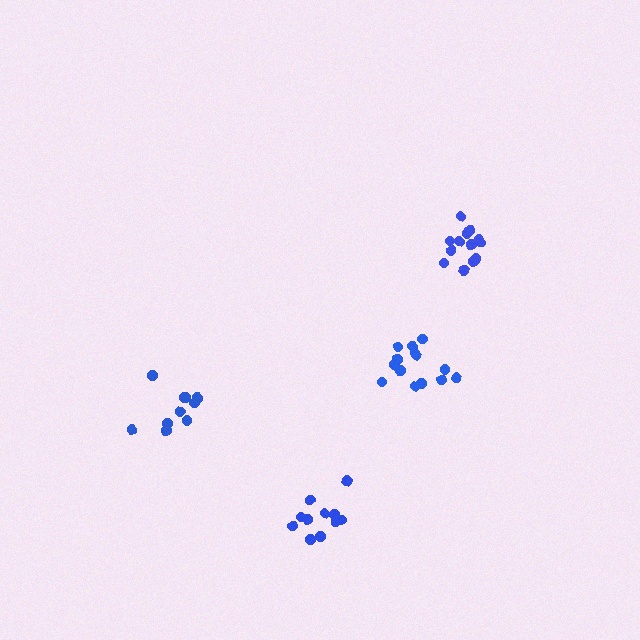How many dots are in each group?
Group 1: 10 dots, Group 2: 14 dots, Group 3: 11 dots, Group 4: 14 dots (49 total).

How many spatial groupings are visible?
There are 4 spatial groupings.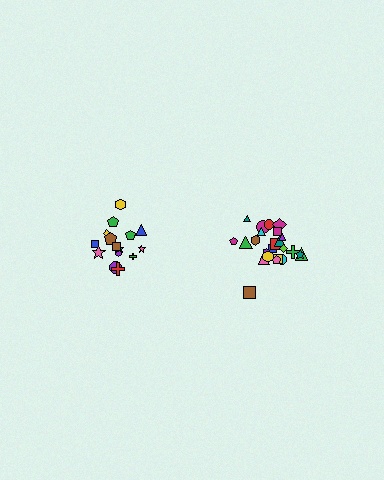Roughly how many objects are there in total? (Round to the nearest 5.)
Roughly 40 objects in total.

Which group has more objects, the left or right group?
The right group.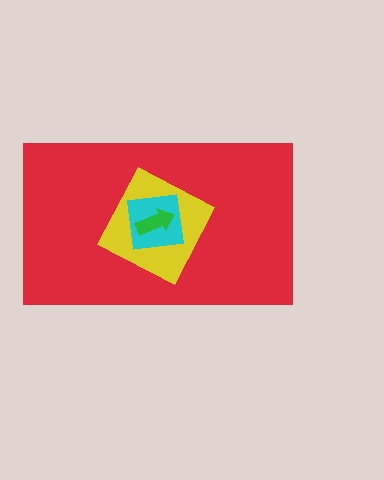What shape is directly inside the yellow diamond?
The cyan square.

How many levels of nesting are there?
4.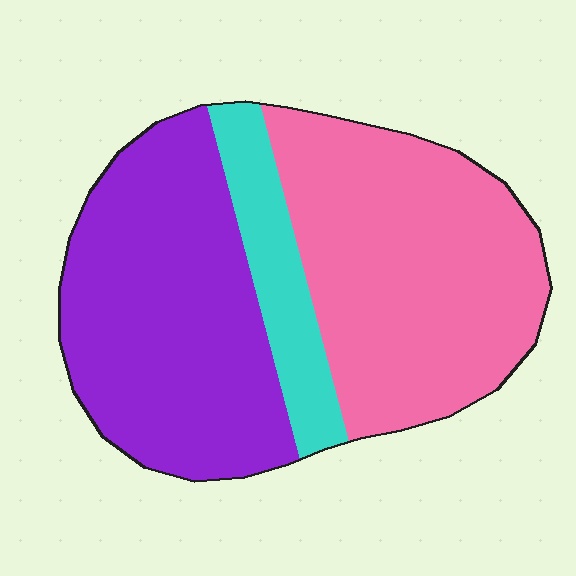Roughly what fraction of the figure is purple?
Purple takes up about two fifths (2/5) of the figure.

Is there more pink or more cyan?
Pink.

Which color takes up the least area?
Cyan, at roughly 15%.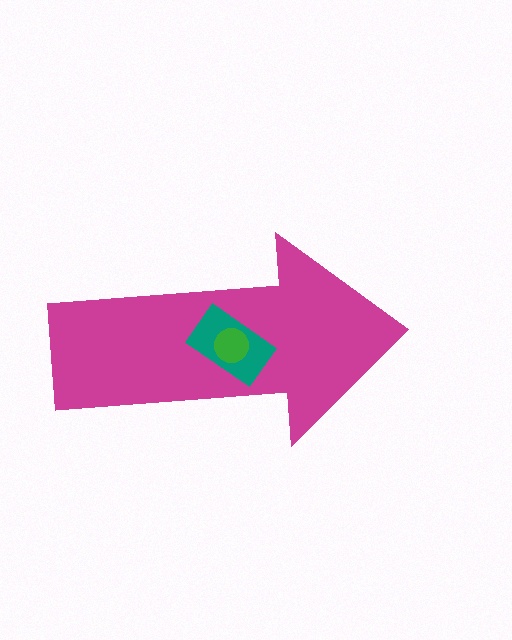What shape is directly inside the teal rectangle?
The green circle.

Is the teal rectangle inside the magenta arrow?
Yes.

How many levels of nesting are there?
3.